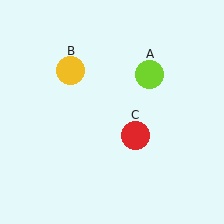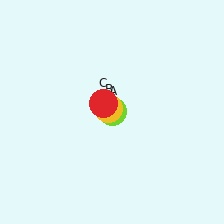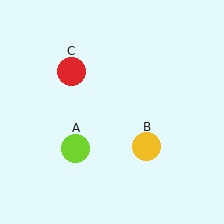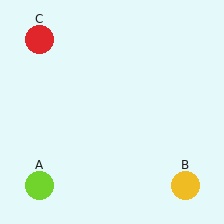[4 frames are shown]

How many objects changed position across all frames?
3 objects changed position: lime circle (object A), yellow circle (object B), red circle (object C).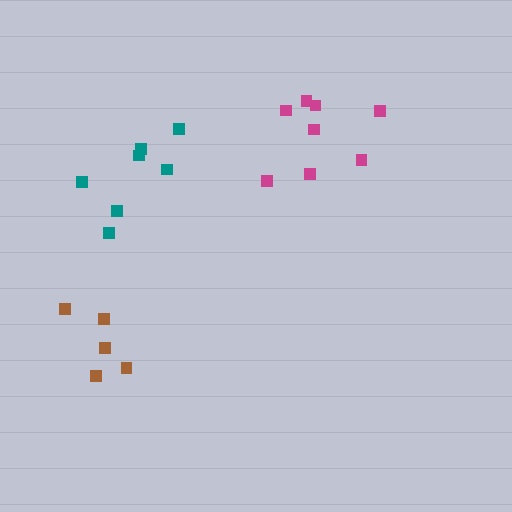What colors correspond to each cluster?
The clusters are colored: brown, magenta, teal.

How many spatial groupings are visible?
There are 3 spatial groupings.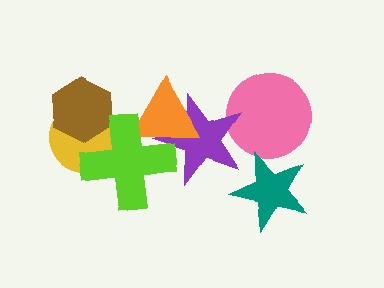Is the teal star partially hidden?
No, no other shape covers it.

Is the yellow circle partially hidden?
Yes, it is partially covered by another shape.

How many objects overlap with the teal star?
1 object overlaps with the teal star.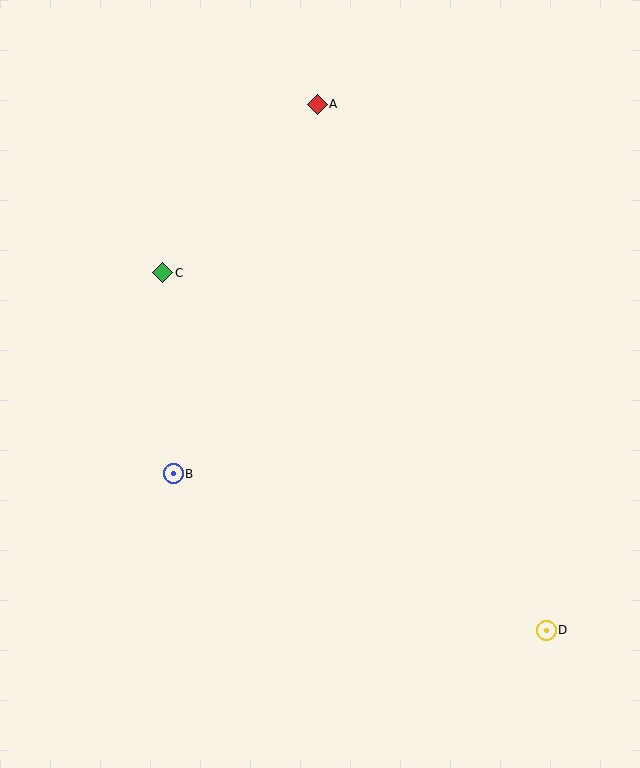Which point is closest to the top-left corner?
Point C is closest to the top-left corner.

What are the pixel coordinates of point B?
Point B is at (173, 474).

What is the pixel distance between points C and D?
The distance between C and D is 524 pixels.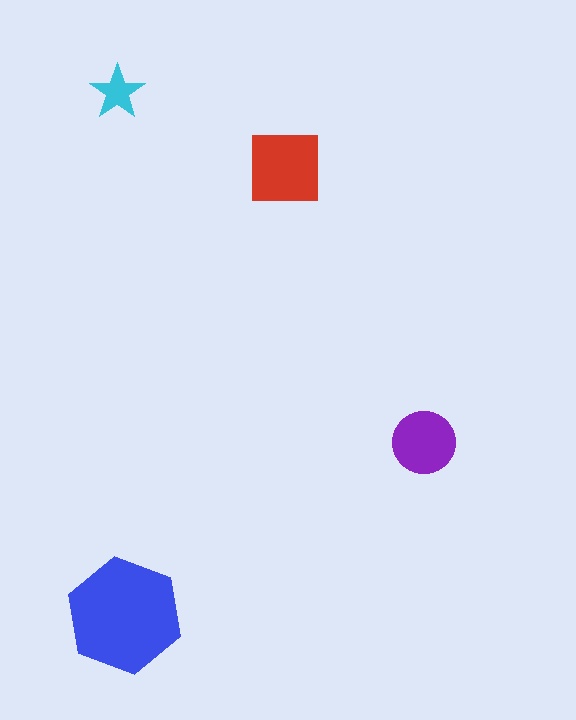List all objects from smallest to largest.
The cyan star, the purple circle, the red square, the blue hexagon.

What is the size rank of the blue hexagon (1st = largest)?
1st.